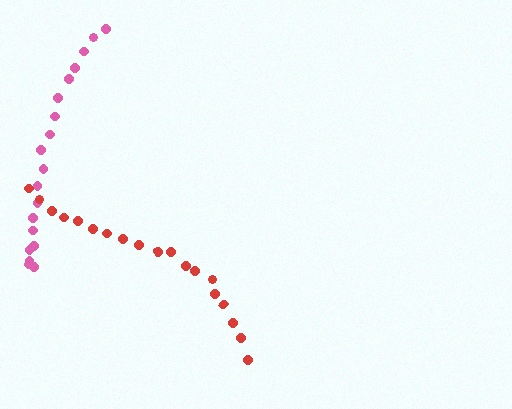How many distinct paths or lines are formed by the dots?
There are 2 distinct paths.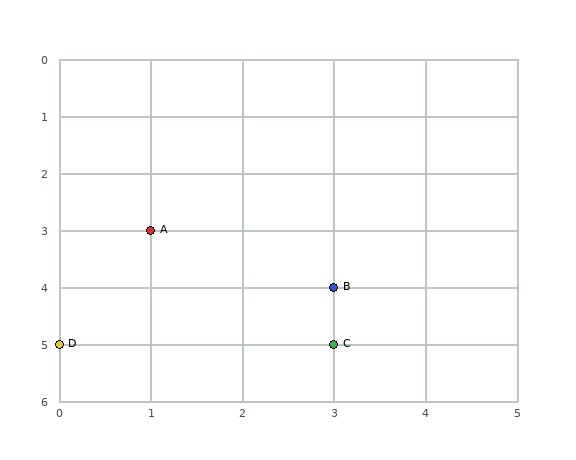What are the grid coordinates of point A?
Point A is at grid coordinates (1, 3).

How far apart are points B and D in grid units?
Points B and D are 3 columns and 1 row apart (about 3.2 grid units diagonally).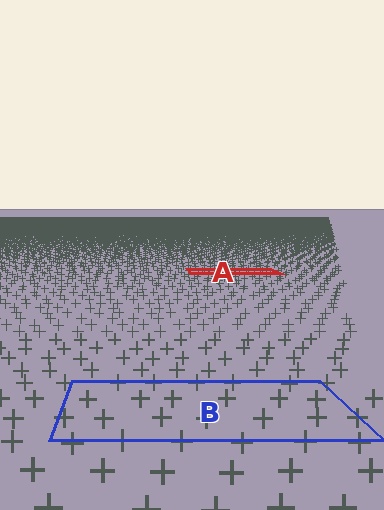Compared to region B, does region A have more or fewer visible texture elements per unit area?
Region A has more texture elements per unit area — they are packed more densely because it is farther away.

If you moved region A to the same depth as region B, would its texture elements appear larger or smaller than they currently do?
They would appear larger. At a closer depth, the same texture elements are projected at a bigger on-screen size.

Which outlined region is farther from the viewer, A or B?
Region A is farther from the viewer — the texture elements inside it appear smaller and more densely packed.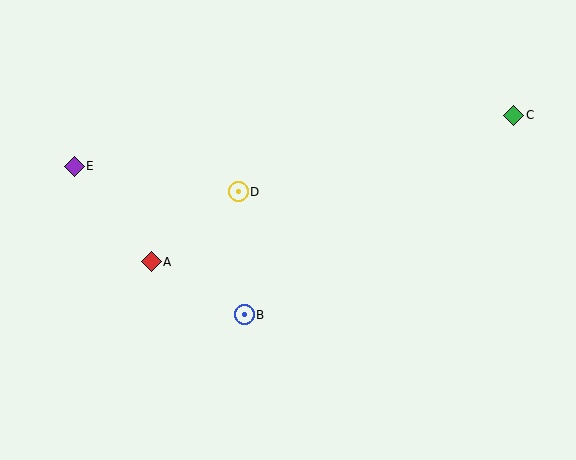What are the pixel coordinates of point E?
Point E is at (74, 166).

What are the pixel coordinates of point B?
Point B is at (244, 315).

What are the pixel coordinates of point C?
Point C is at (514, 115).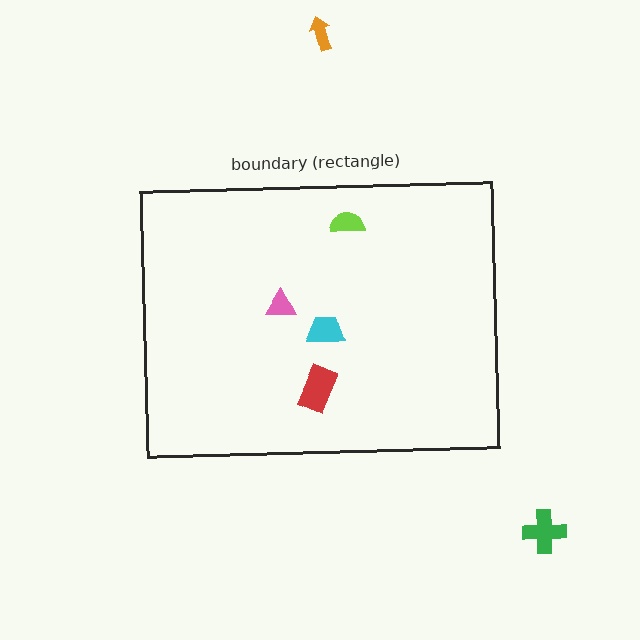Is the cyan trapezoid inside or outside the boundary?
Inside.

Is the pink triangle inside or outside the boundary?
Inside.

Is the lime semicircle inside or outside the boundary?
Inside.